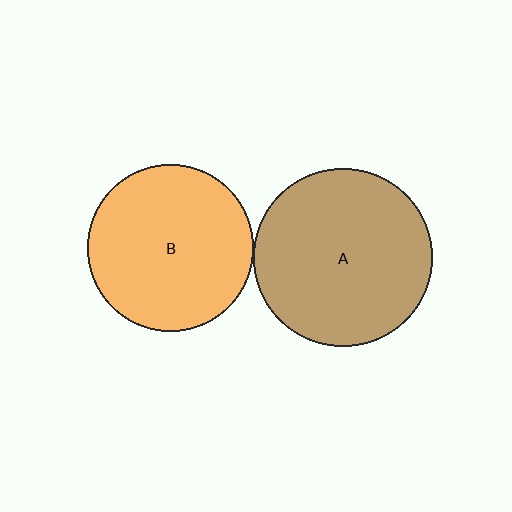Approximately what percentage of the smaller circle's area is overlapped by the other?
Approximately 5%.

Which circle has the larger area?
Circle A (brown).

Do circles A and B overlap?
Yes.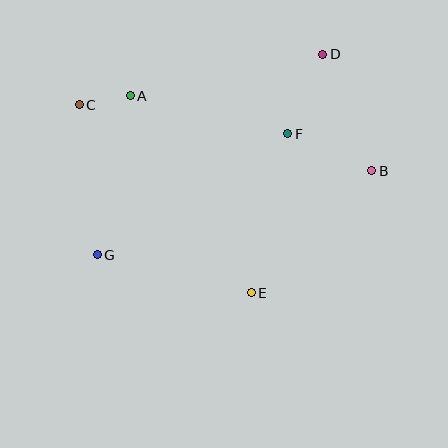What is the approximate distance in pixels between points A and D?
The distance between A and D is approximately 197 pixels.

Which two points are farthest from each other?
Points D and G are farthest from each other.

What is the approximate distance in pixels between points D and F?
The distance between D and F is approximately 87 pixels.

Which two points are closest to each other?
Points A and C are closest to each other.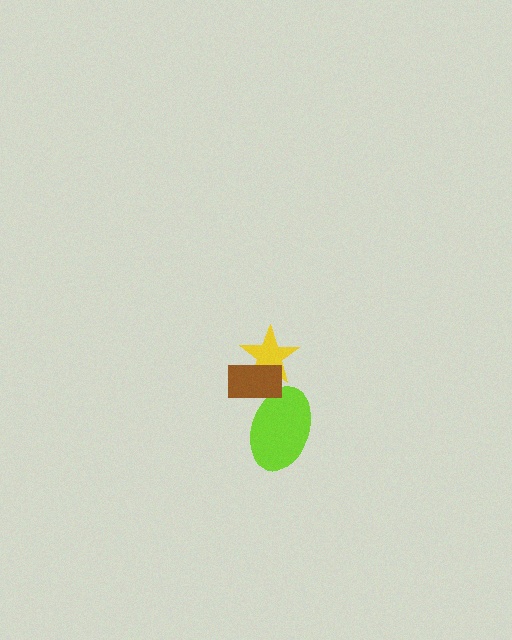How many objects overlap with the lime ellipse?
1 object overlaps with the lime ellipse.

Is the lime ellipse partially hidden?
Yes, it is partially covered by another shape.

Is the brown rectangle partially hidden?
No, no other shape covers it.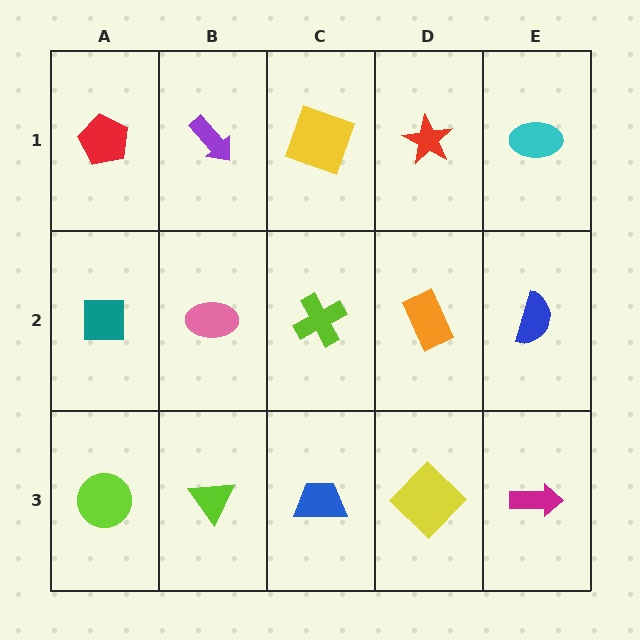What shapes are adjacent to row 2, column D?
A red star (row 1, column D), a yellow diamond (row 3, column D), a lime cross (row 2, column C), a blue semicircle (row 2, column E).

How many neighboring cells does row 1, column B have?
3.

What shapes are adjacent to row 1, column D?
An orange rectangle (row 2, column D), a yellow square (row 1, column C), a cyan ellipse (row 1, column E).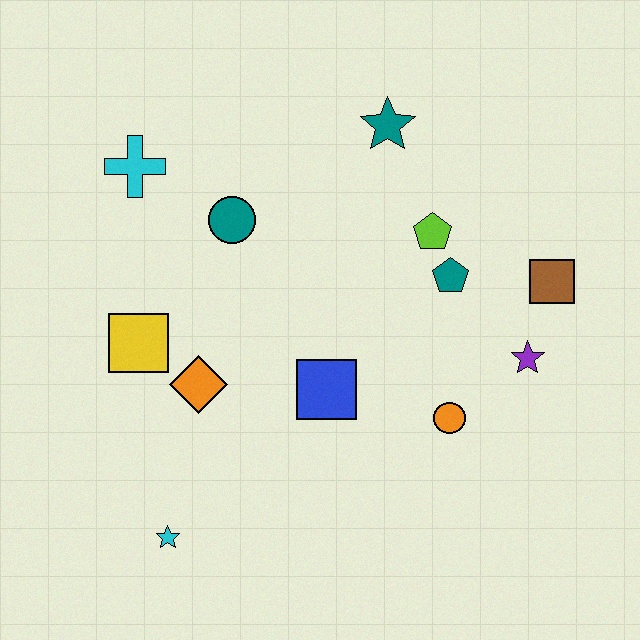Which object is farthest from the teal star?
The cyan star is farthest from the teal star.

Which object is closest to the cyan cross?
The teal circle is closest to the cyan cross.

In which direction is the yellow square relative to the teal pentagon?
The yellow square is to the left of the teal pentagon.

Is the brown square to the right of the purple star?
Yes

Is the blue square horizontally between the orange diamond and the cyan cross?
No